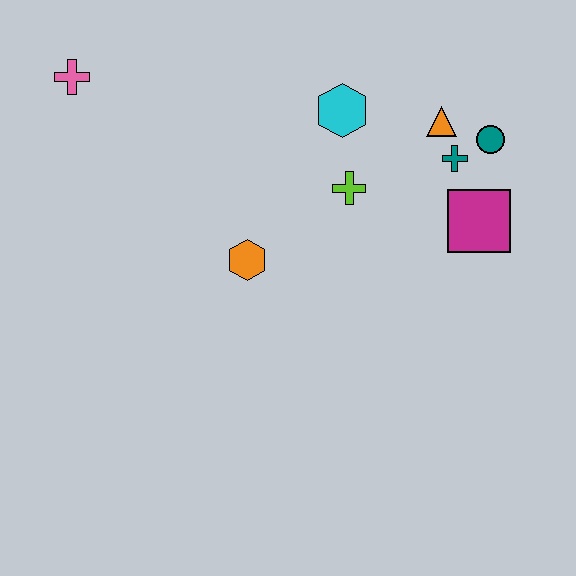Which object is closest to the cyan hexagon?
The lime cross is closest to the cyan hexagon.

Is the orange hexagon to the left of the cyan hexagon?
Yes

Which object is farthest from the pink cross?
The magenta square is farthest from the pink cross.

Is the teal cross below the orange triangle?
Yes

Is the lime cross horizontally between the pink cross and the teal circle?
Yes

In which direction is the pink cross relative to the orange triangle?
The pink cross is to the left of the orange triangle.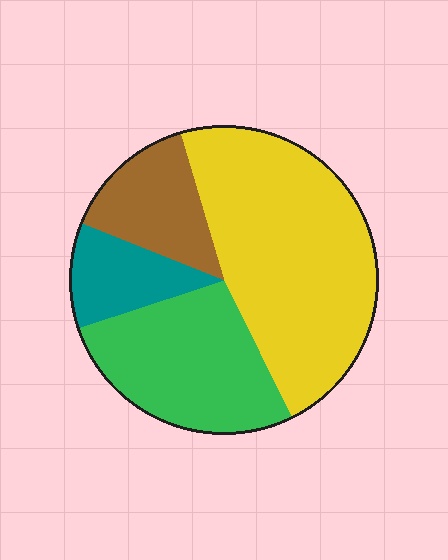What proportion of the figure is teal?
Teal covers roughly 10% of the figure.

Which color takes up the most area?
Yellow, at roughly 45%.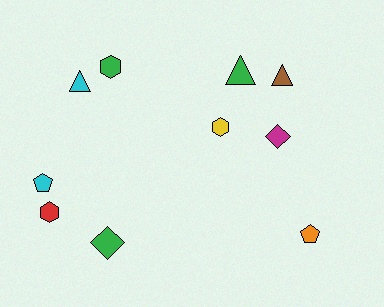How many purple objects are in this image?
There are no purple objects.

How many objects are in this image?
There are 10 objects.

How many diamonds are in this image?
There are 2 diamonds.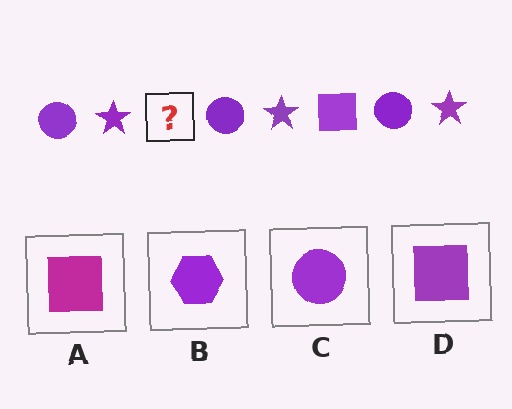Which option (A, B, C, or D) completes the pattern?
D.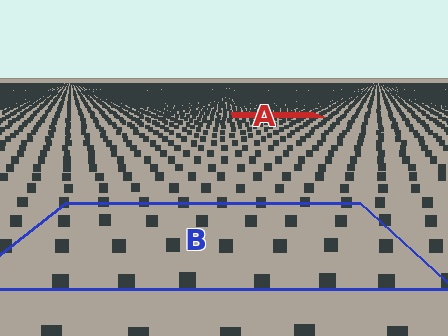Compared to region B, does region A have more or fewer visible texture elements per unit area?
Region A has more texture elements per unit area — they are packed more densely because it is farther away.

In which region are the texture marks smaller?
The texture marks are smaller in region A, because it is farther away.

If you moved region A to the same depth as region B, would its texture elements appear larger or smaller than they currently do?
They would appear larger. At a closer depth, the same texture elements are projected at a bigger on-screen size.